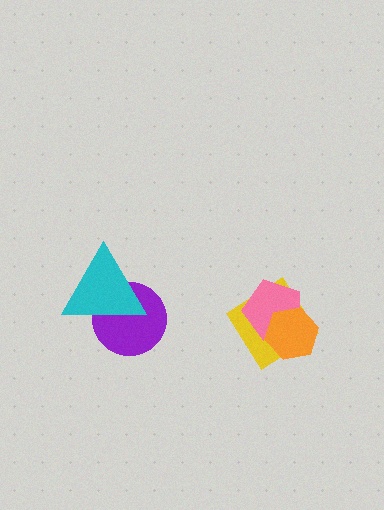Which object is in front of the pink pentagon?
The orange hexagon is in front of the pink pentagon.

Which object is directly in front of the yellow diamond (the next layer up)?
The pink pentagon is directly in front of the yellow diamond.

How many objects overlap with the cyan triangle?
1 object overlaps with the cyan triangle.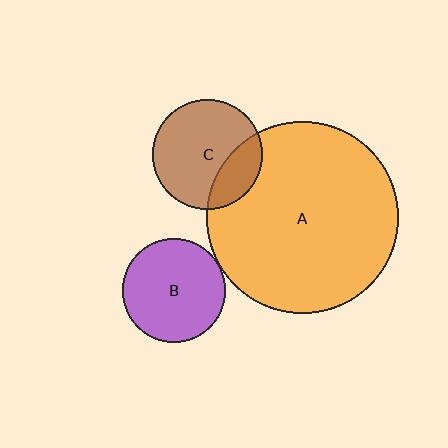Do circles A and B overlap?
Yes.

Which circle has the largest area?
Circle A (orange).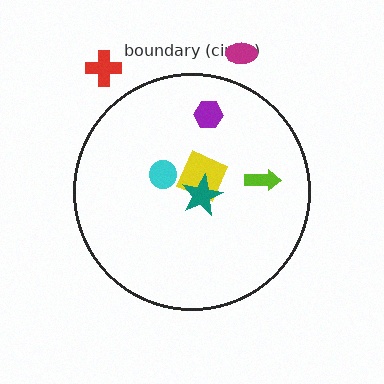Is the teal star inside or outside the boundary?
Inside.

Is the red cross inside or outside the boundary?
Outside.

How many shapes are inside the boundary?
5 inside, 2 outside.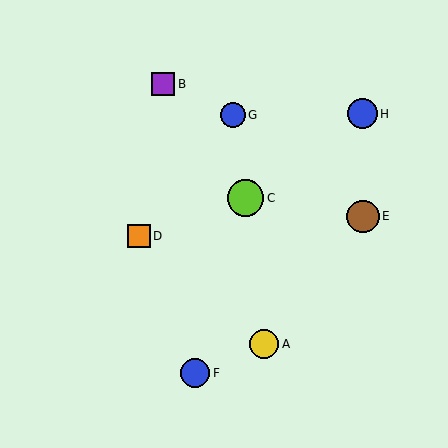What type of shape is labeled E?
Shape E is a brown circle.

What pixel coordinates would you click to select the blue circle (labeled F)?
Click at (195, 373) to select the blue circle F.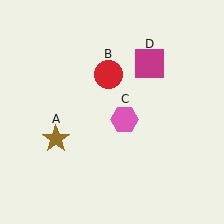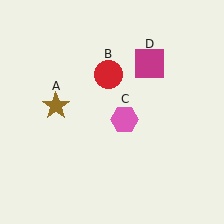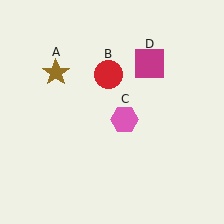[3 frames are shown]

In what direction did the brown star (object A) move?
The brown star (object A) moved up.